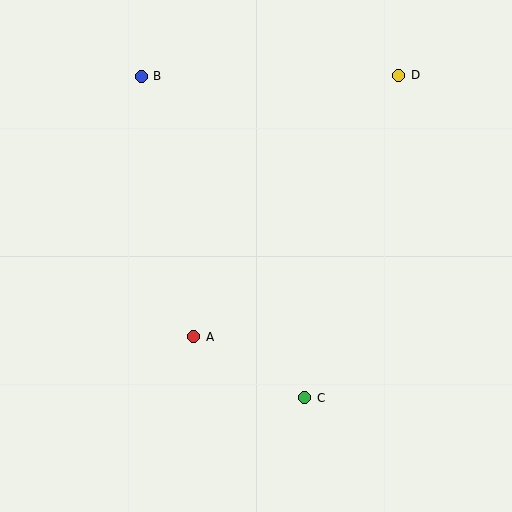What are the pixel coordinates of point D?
Point D is at (399, 75).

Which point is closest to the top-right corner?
Point D is closest to the top-right corner.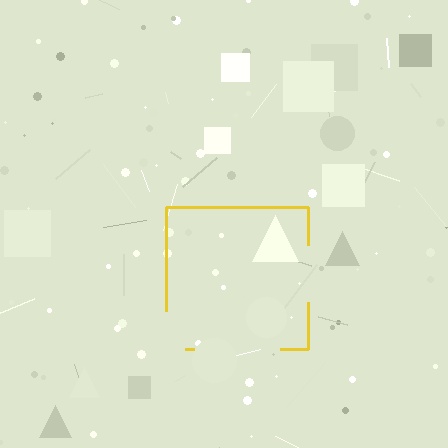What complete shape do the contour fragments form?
The contour fragments form a square.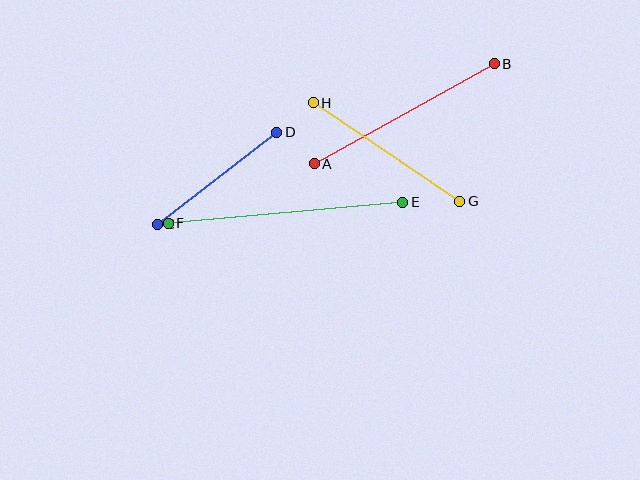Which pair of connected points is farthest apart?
Points E and F are farthest apart.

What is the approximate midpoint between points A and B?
The midpoint is at approximately (404, 114) pixels.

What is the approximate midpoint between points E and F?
The midpoint is at approximately (285, 213) pixels.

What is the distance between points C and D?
The distance is approximately 151 pixels.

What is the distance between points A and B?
The distance is approximately 206 pixels.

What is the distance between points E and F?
The distance is approximately 236 pixels.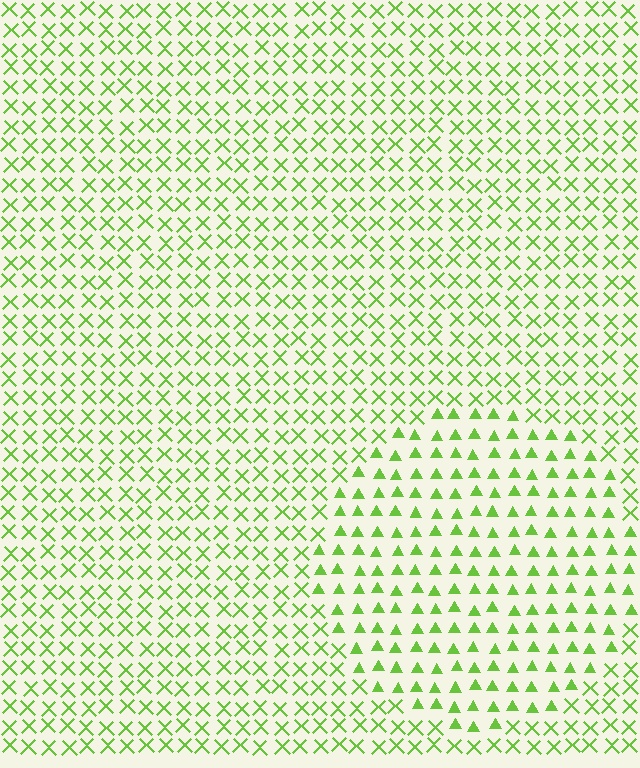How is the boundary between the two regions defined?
The boundary is defined by a change in element shape: triangles inside vs. X marks outside. All elements share the same color and spacing.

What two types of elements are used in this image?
The image uses triangles inside the circle region and X marks outside it.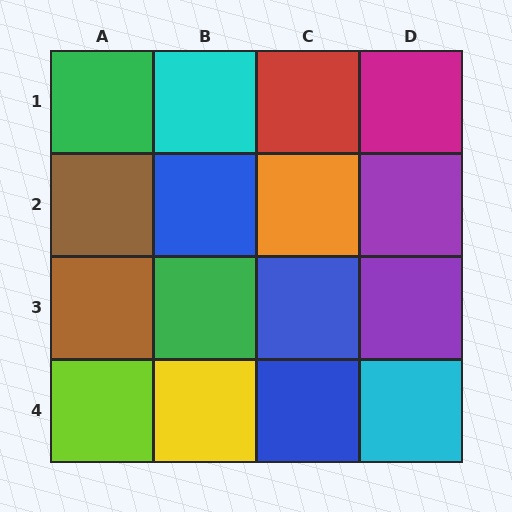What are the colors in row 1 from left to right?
Green, cyan, red, magenta.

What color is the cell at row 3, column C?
Blue.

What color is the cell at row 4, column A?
Lime.